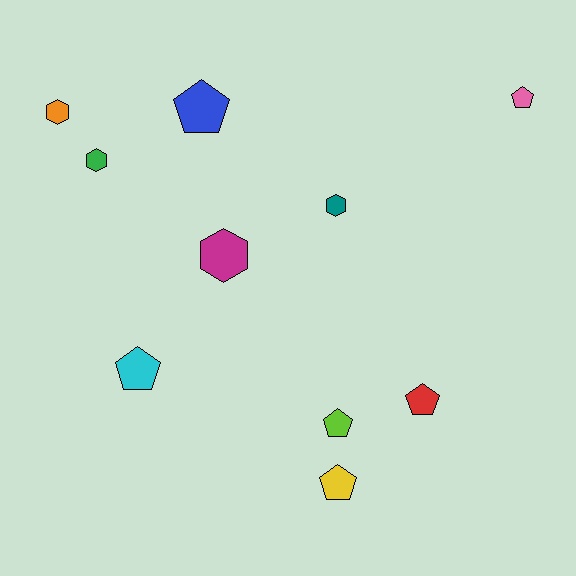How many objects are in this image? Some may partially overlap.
There are 10 objects.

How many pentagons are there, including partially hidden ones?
There are 6 pentagons.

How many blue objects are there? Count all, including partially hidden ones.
There is 1 blue object.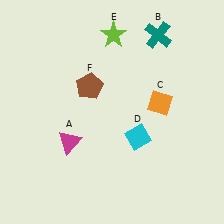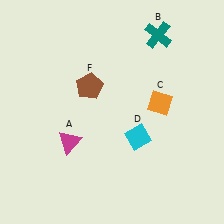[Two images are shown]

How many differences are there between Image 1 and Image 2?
There is 1 difference between the two images.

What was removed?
The lime star (E) was removed in Image 2.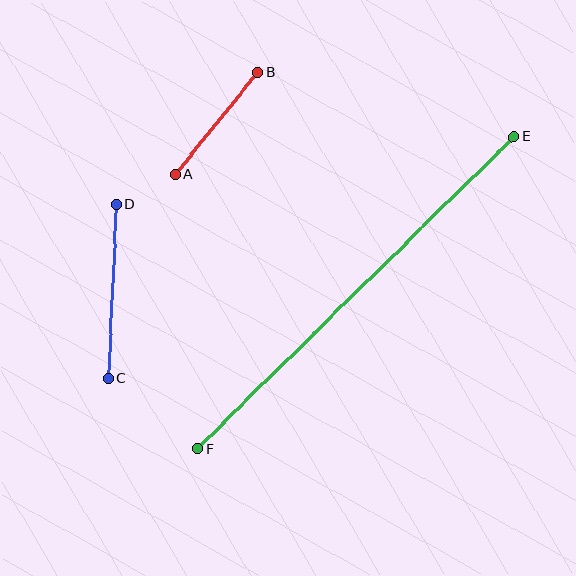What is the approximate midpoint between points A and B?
The midpoint is at approximately (216, 123) pixels.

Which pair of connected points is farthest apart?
Points E and F are farthest apart.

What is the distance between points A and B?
The distance is approximately 131 pixels.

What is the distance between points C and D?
The distance is approximately 174 pixels.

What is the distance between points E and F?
The distance is approximately 444 pixels.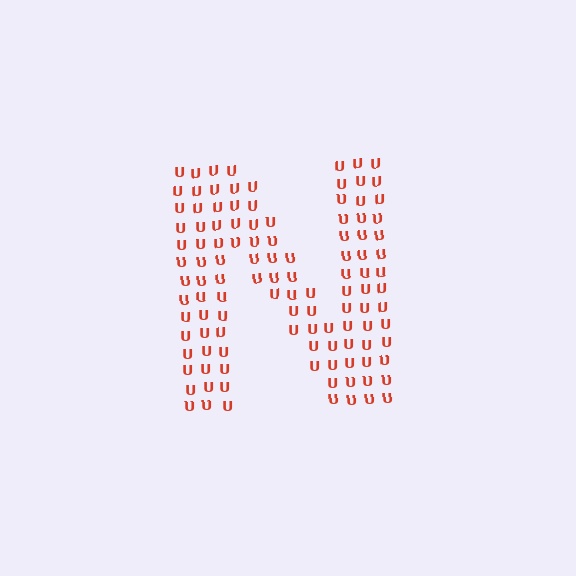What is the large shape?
The large shape is the letter N.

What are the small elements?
The small elements are letter U's.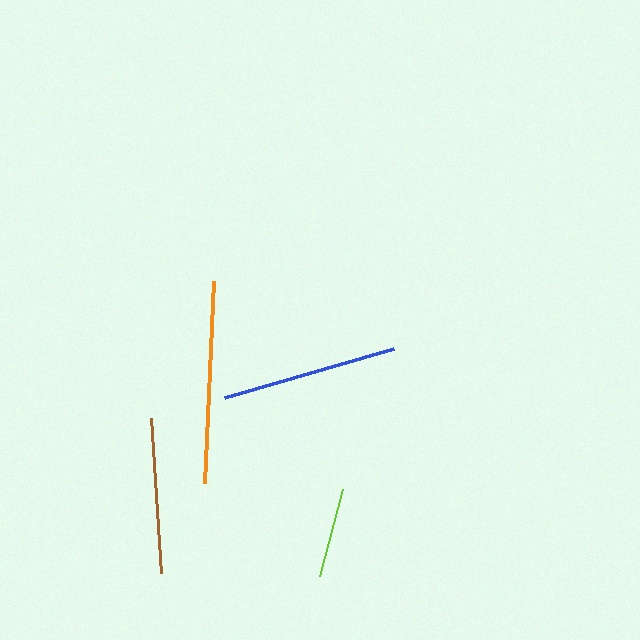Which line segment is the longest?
The orange line is the longest at approximately 202 pixels.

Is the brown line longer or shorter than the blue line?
The blue line is longer than the brown line.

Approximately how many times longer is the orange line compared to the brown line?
The orange line is approximately 1.3 times the length of the brown line.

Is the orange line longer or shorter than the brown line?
The orange line is longer than the brown line.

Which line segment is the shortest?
The lime line is the shortest at approximately 90 pixels.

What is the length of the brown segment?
The brown segment is approximately 155 pixels long.